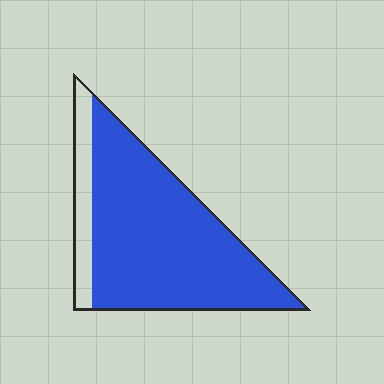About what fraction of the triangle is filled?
About five sixths (5/6).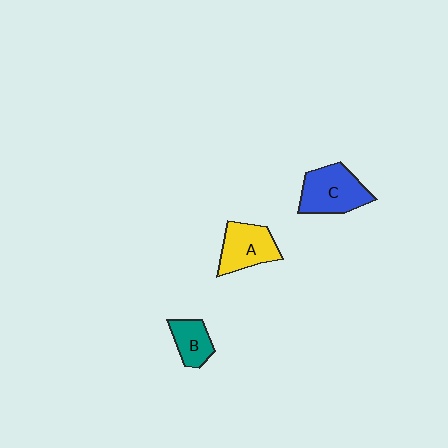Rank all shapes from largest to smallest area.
From largest to smallest: C (blue), A (yellow), B (teal).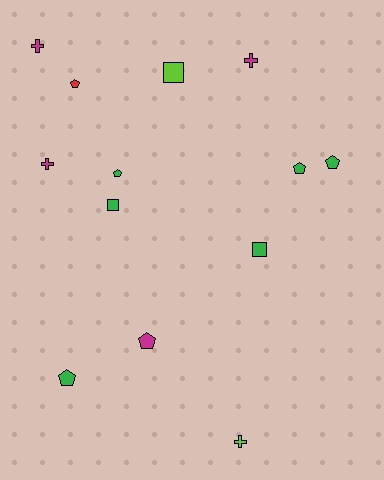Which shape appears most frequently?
Pentagon, with 6 objects.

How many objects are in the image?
There are 13 objects.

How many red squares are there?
There are no red squares.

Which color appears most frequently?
Green, with 6 objects.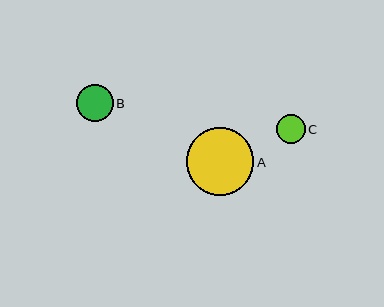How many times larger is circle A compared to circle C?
Circle A is approximately 2.4 times the size of circle C.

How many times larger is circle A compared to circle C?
Circle A is approximately 2.4 times the size of circle C.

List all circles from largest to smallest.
From largest to smallest: A, B, C.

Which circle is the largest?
Circle A is the largest with a size of approximately 67 pixels.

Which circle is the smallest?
Circle C is the smallest with a size of approximately 28 pixels.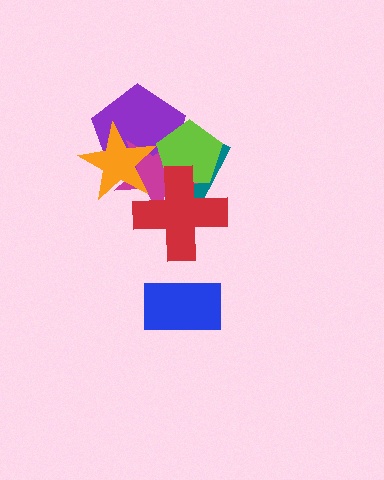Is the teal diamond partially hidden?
Yes, it is partially covered by another shape.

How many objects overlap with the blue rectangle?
0 objects overlap with the blue rectangle.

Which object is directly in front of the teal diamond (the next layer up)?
The purple pentagon is directly in front of the teal diamond.